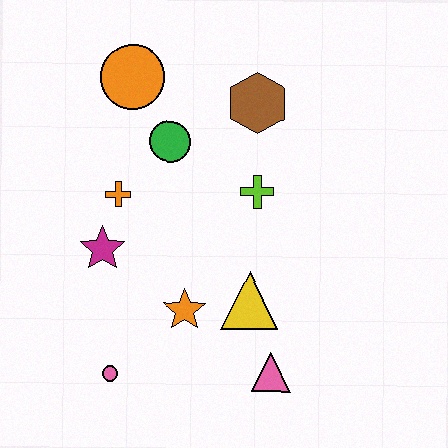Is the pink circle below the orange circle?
Yes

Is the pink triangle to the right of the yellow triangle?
Yes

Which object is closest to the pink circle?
The orange star is closest to the pink circle.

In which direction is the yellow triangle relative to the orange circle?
The yellow triangle is below the orange circle.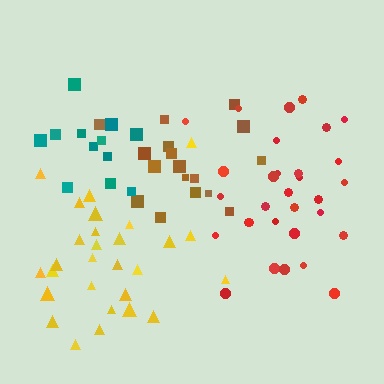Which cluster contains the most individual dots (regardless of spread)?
Red (32).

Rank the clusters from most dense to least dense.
red, yellow, brown, teal.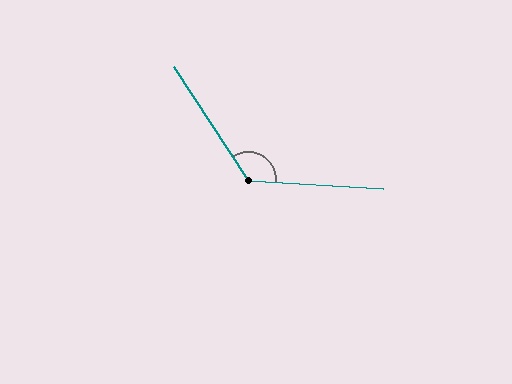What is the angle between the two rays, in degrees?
Approximately 127 degrees.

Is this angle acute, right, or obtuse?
It is obtuse.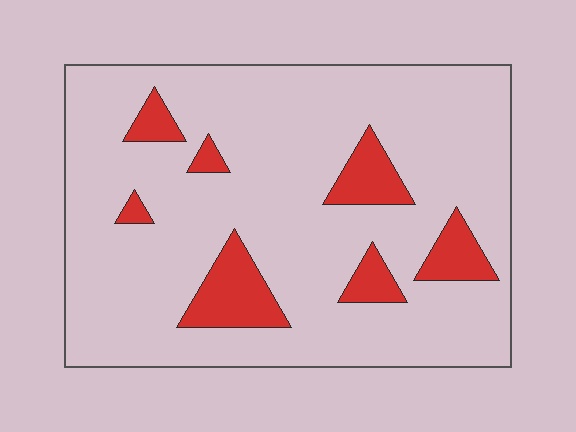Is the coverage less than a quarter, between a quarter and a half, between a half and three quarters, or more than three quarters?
Less than a quarter.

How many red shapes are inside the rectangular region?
7.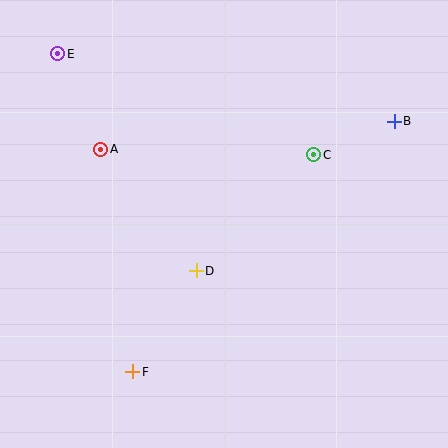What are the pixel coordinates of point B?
Point B is at (394, 121).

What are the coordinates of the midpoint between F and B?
The midpoint between F and B is at (263, 246).